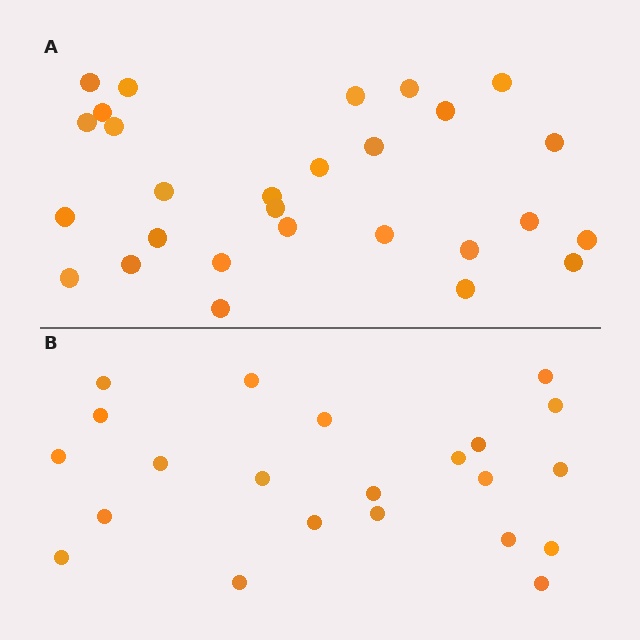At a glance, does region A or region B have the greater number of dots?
Region A (the top region) has more dots.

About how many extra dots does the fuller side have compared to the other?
Region A has about 6 more dots than region B.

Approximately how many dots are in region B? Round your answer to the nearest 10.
About 20 dots. (The exact count is 22, which rounds to 20.)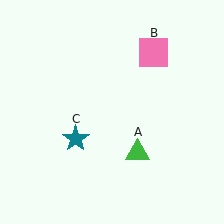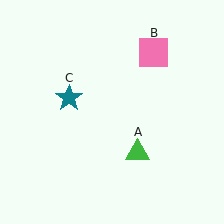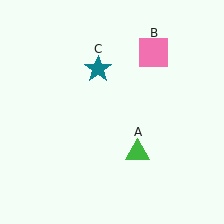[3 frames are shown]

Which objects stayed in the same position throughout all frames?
Green triangle (object A) and pink square (object B) remained stationary.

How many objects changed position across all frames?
1 object changed position: teal star (object C).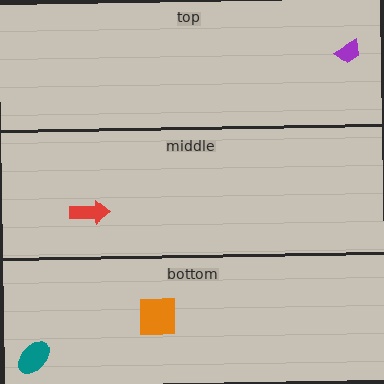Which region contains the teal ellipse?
The bottom region.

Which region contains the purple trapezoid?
The top region.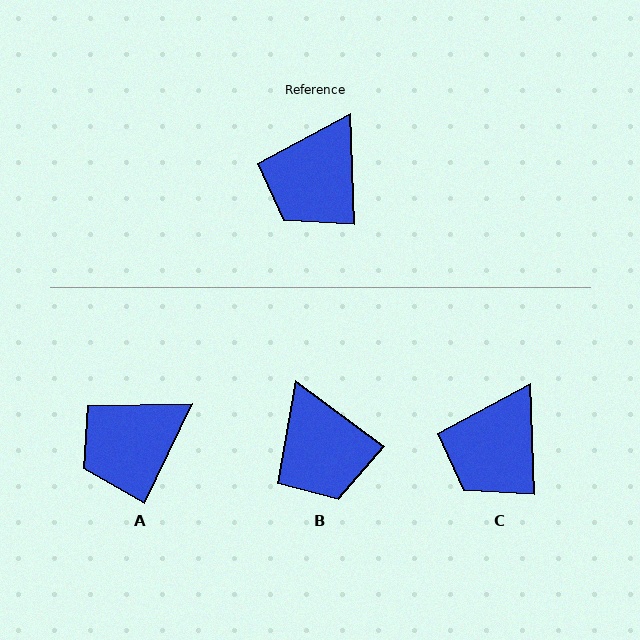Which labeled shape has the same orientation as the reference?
C.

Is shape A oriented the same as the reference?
No, it is off by about 27 degrees.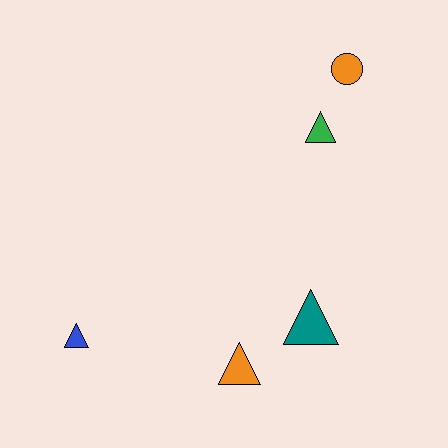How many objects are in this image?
There are 5 objects.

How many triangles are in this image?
There are 4 triangles.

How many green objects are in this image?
There is 1 green object.